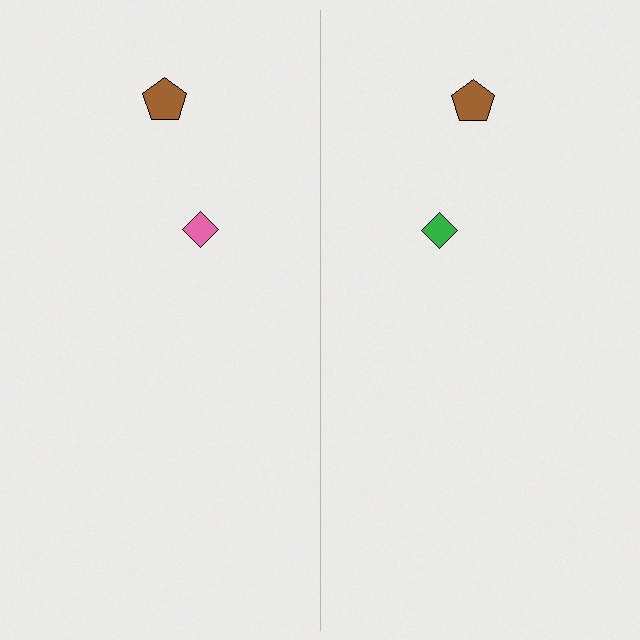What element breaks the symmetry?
The green diamond on the right side breaks the symmetry — its mirror counterpart is pink.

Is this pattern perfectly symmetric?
No, the pattern is not perfectly symmetric. The green diamond on the right side breaks the symmetry — its mirror counterpart is pink.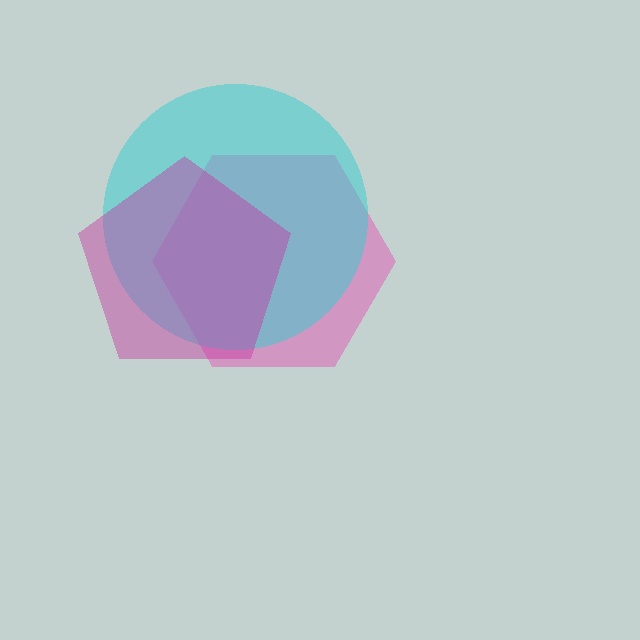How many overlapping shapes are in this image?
There are 3 overlapping shapes in the image.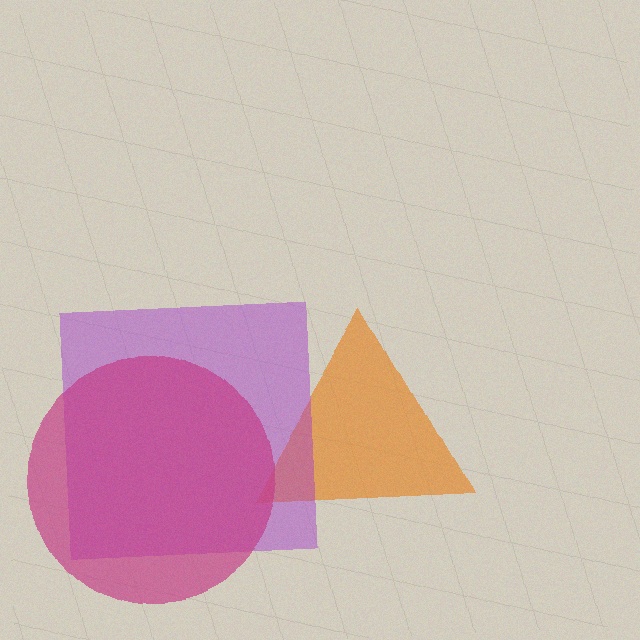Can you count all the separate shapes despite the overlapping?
Yes, there are 3 separate shapes.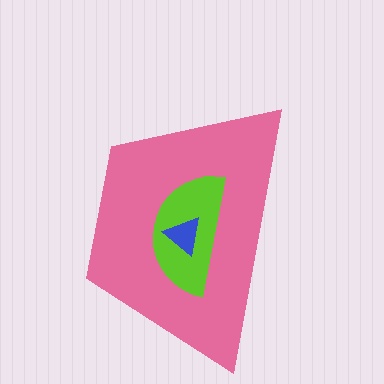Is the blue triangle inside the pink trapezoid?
Yes.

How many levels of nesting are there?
3.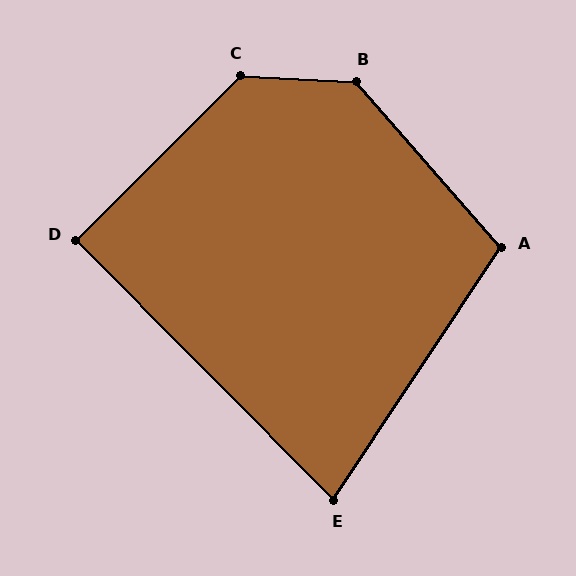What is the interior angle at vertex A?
Approximately 105 degrees (obtuse).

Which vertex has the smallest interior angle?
E, at approximately 78 degrees.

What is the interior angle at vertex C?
Approximately 132 degrees (obtuse).